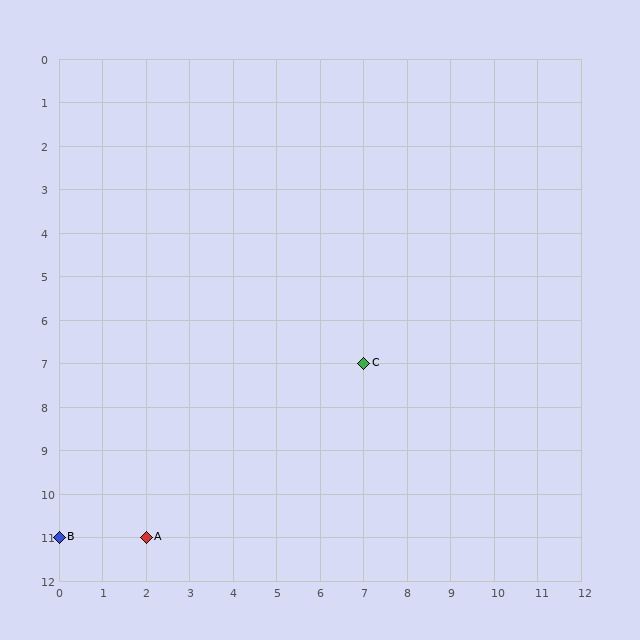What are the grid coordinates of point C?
Point C is at grid coordinates (7, 7).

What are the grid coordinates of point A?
Point A is at grid coordinates (2, 11).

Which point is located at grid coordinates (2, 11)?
Point A is at (2, 11).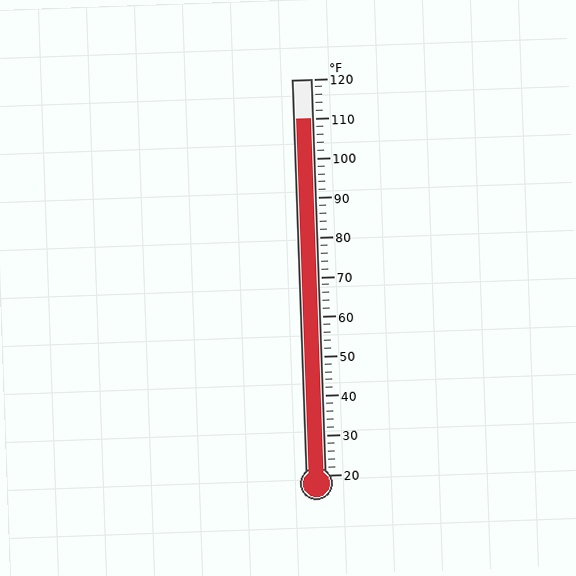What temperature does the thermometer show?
The thermometer shows approximately 110°F.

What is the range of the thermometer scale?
The thermometer scale ranges from 20°F to 120°F.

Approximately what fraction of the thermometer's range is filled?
The thermometer is filled to approximately 90% of its range.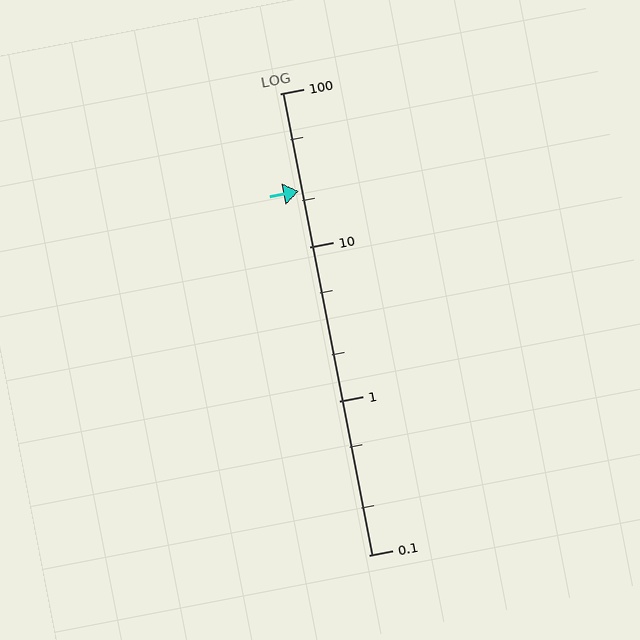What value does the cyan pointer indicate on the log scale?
The pointer indicates approximately 23.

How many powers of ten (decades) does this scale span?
The scale spans 3 decades, from 0.1 to 100.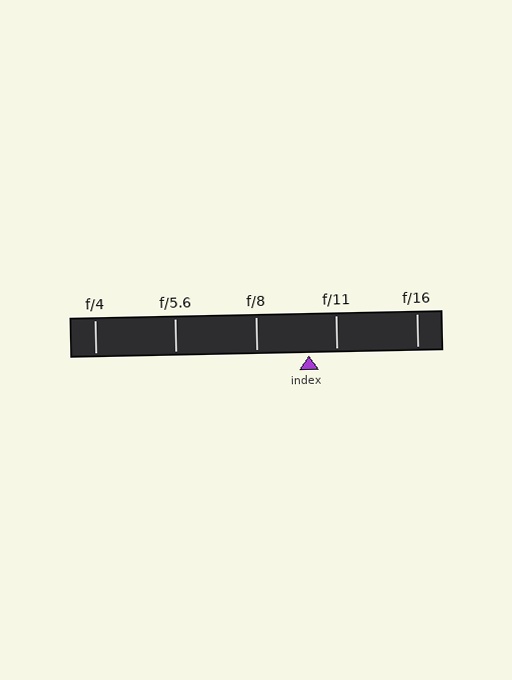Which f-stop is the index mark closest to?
The index mark is closest to f/11.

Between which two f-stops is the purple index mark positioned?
The index mark is between f/8 and f/11.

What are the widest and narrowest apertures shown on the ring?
The widest aperture shown is f/4 and the narrowest is f/16.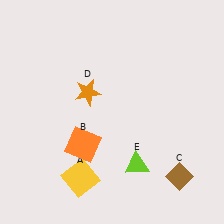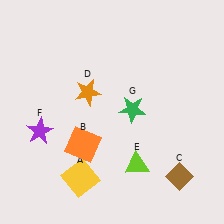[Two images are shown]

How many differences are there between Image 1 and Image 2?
There are 2 differences between the two images.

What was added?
A purple star (F), a green star (G) were added in Image 2.